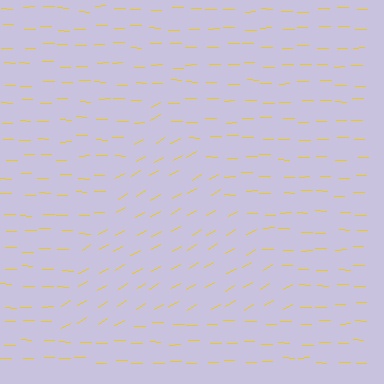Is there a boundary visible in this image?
Yes, there is a texture boundary formed by a change in line orientation.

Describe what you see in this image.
The image is filled with small yellow line segments. A triangle region in the image has lines oriented differently from the surrounding lines, creating a visible texture boundary.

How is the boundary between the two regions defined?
The boundary is defined purely by a change in line orientation (approximately 31 degrees difference). All lines are the same color and thickness.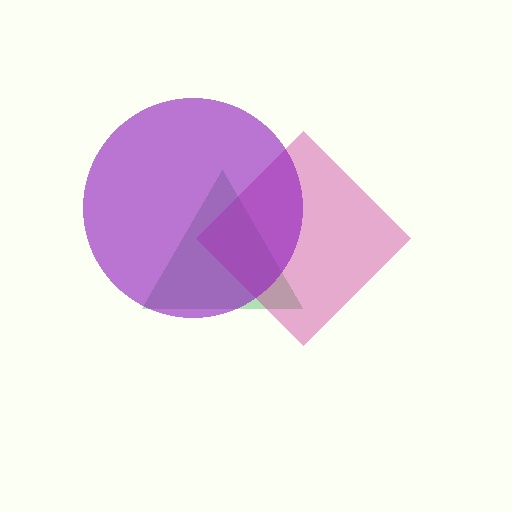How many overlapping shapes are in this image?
There are 3 overlapping shapes in the image.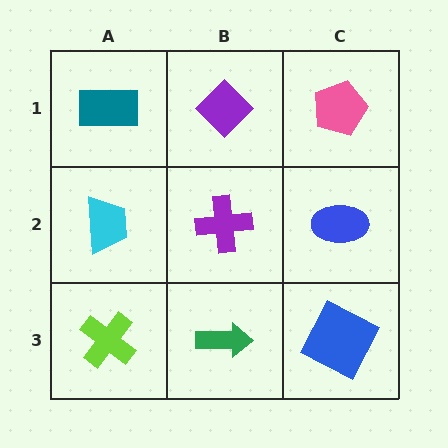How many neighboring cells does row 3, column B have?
3.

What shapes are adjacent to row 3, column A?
A cyan trapezoid (row 2, column A), a green arrow (row 3, column B).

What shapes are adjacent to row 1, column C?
A blue ellipse (row 2, column C), a purple diamond (row 1, column B).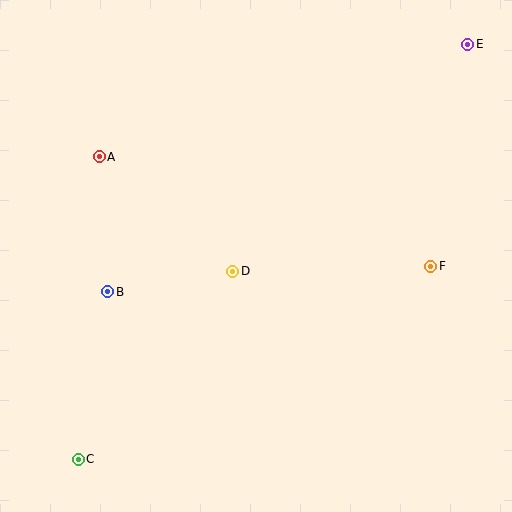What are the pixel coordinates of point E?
Point E is at (468, 44).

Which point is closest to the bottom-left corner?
Point C is closest to the bottom-left corner.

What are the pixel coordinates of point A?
Point A is at (99, 157).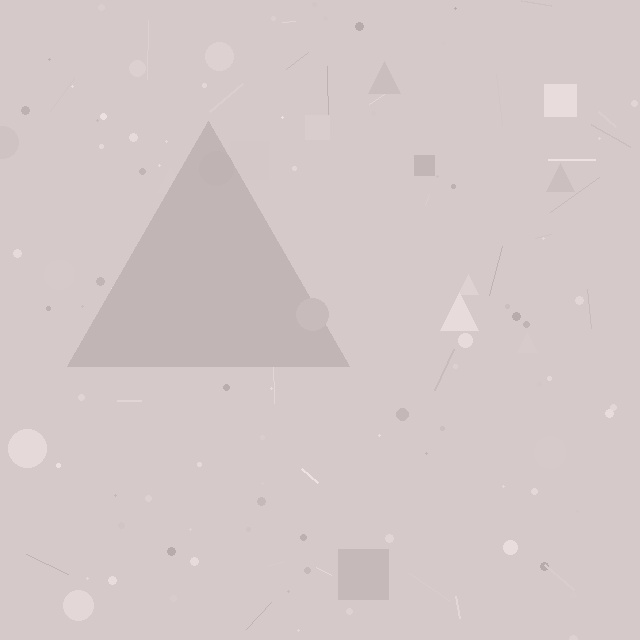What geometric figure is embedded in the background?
A triangle is embedded in the background.